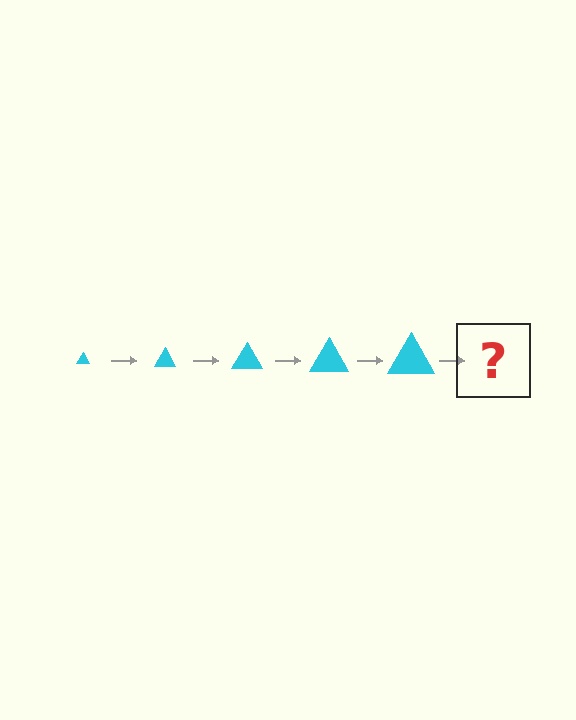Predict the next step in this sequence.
The next step is a cyan triangle, larger than the previous one.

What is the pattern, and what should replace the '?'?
The pattern is that the triangle gets progressively larger each step. The '?' should be a cyan triangle, larger than the previous one.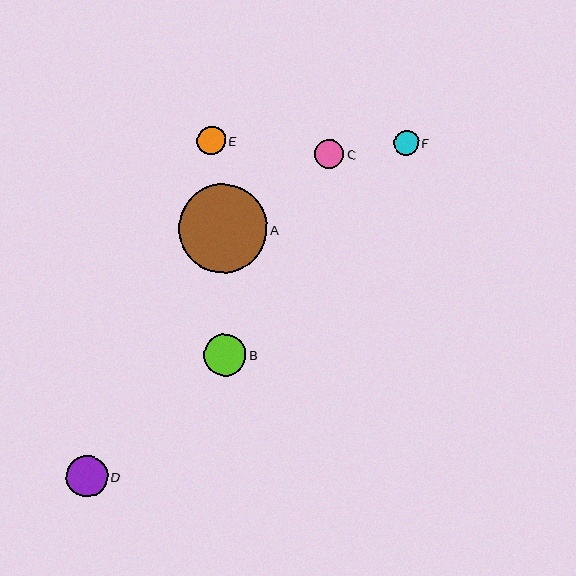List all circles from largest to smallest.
From largest to smallest: A, B, D, C, E, F.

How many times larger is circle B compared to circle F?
Circle B is approximately 1.7 times the size of circle F.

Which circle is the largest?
Circle A is the largest with a size of approximately 88 pixels.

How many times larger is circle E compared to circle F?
Circle E is approximately 1.1 times the size of circle F.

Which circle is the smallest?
Circle F is the smallest with a size of approximately 25 pixels.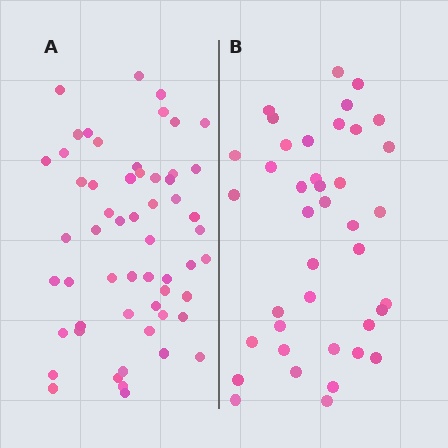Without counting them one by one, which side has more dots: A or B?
Region A (the left region) has more dots.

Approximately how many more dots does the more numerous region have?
Region A has approximately 15 more dots than region B.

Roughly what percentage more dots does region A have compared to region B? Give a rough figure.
About 40% more.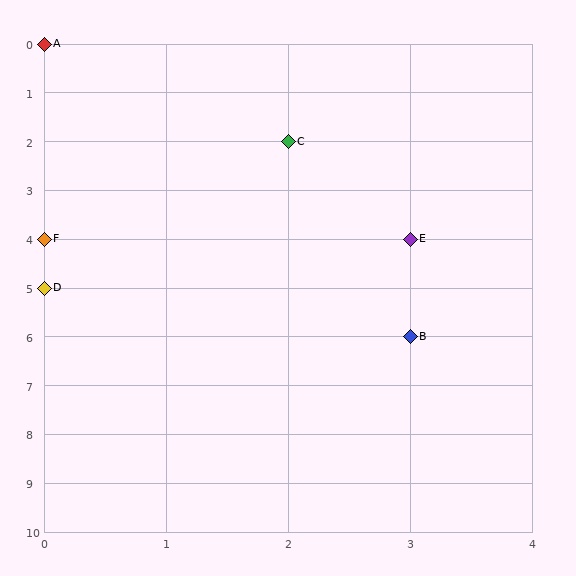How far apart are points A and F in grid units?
Points A and F are 4 rows apart.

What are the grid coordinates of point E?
Point E is at grid coordinates (3, 4).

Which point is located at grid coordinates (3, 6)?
Point B is at (3, 6).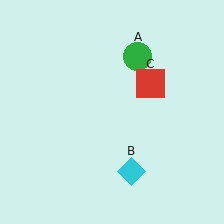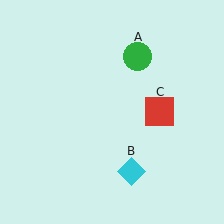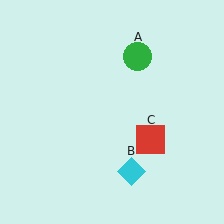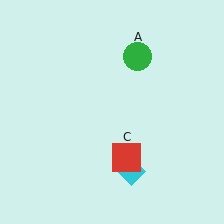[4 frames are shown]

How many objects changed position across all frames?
1 object changed position: red square (object C).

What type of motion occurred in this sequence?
The red square (object C) rotated clockwise around the center of the scene.